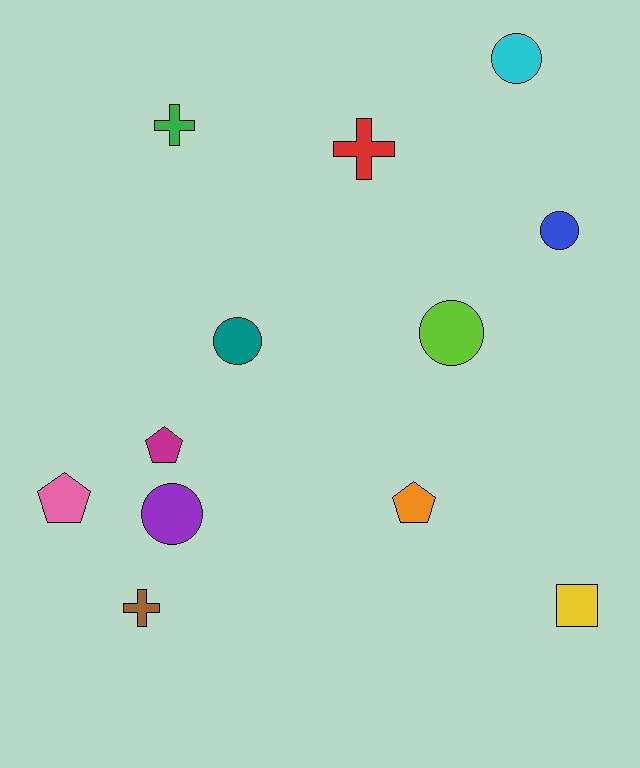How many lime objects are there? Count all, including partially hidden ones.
There is 1 lime object.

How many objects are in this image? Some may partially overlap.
There are 12 objects.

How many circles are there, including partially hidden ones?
There are 5 circles.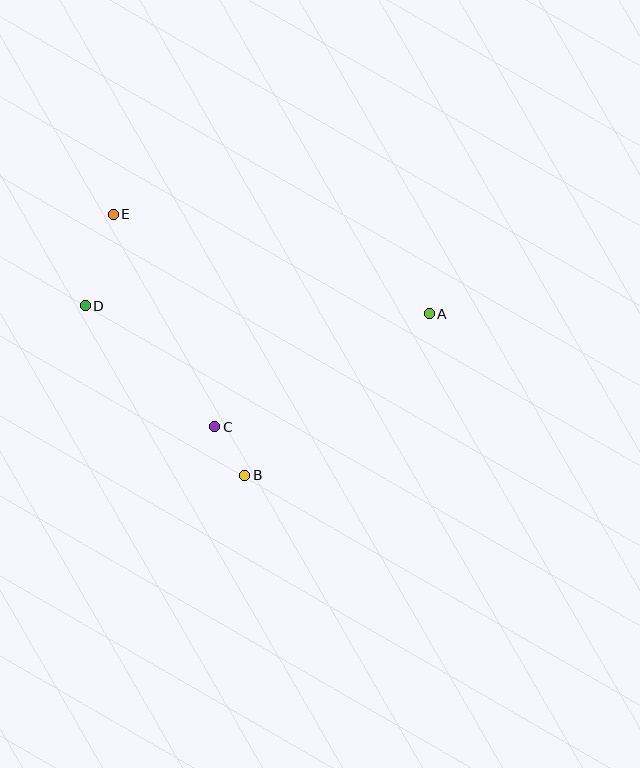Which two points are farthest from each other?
Points A and D are farthest from each other.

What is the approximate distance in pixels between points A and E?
The distance between A and E is approximately 331 pixels.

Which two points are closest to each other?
Points B and C are closest to each other.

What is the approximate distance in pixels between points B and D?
The distance between B and D is approximately 232 pixels.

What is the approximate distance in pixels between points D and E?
The distance between D and E is approximately 96 pixels.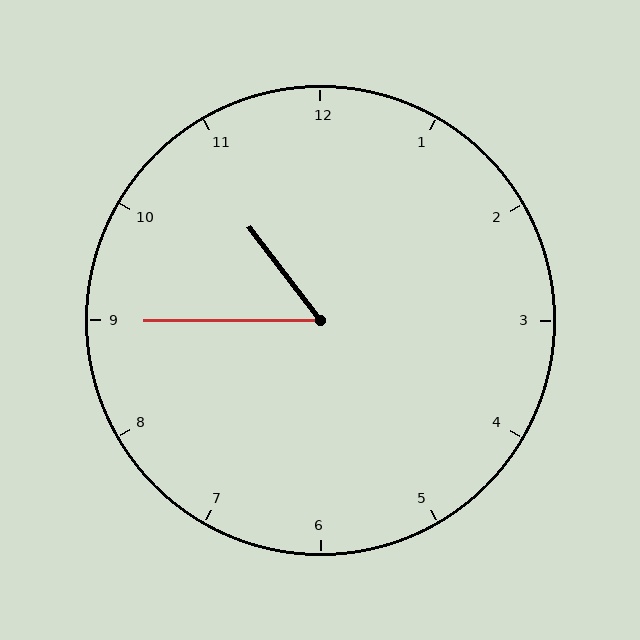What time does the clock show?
10:45.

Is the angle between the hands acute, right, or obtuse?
It is acute.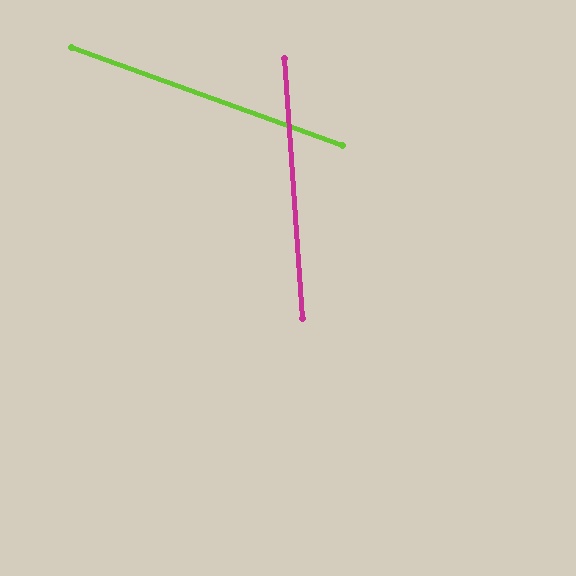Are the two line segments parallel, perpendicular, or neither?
Neither parallel nor perpendicular — they differ by about 66°.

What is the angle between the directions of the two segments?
Approximately 66 degrees.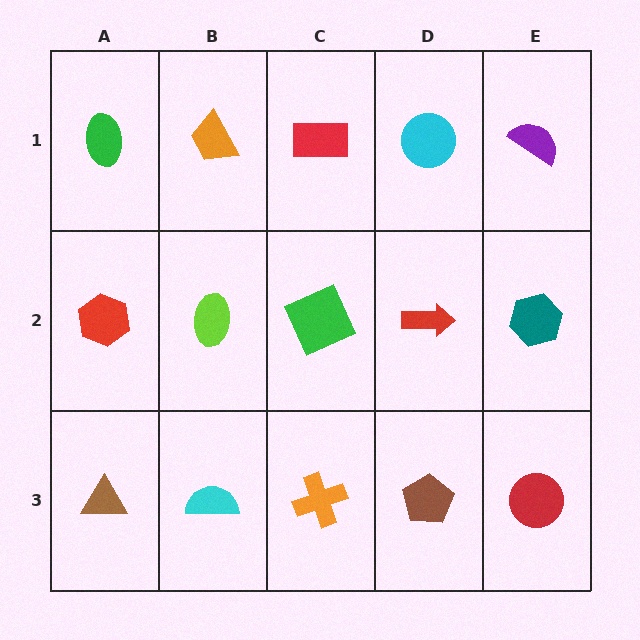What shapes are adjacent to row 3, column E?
A teal hexagon (row 2, column E), a brown pentagon (row 3, column D).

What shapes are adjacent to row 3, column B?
A lime ellipse (row 2, column B), a brown triangle (row 3, column A), an orange cross (row 3, column C).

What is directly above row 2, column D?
A cyan circle.